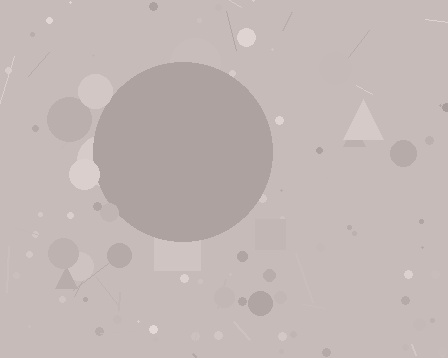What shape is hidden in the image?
A circle is hidden in the image.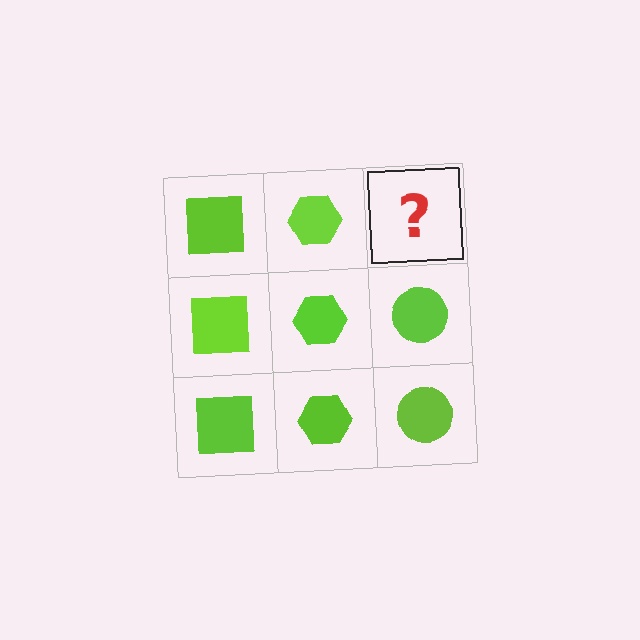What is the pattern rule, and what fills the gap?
The rule is that each column has a consistent shape. The gap should be filled with a lime circle.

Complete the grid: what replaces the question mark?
The question mark should be replaced with a lime circle.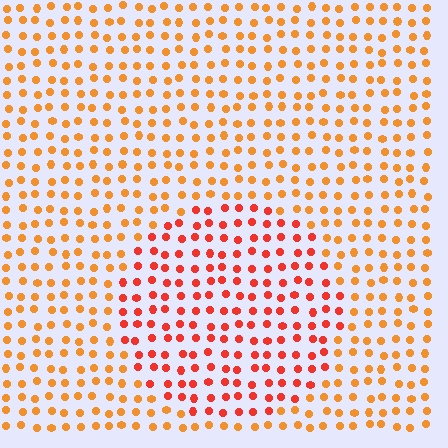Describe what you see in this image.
The image is filled with small orange elements in a uniform arrangement. A circle-shaped region is visible where the elements are tinted to a slightly different hue, forming a subtle color boundary.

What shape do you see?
I see a circle.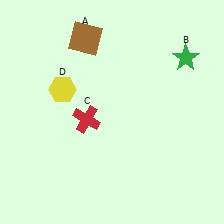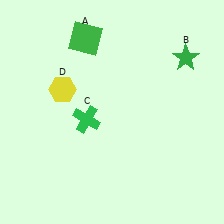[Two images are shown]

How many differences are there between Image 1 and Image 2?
There are 2 differences between the two images.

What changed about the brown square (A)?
In Image 1, A is brown. In Image 2, it changed to green.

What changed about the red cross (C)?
In Image 1, C is red. In Image 2, it changed to green.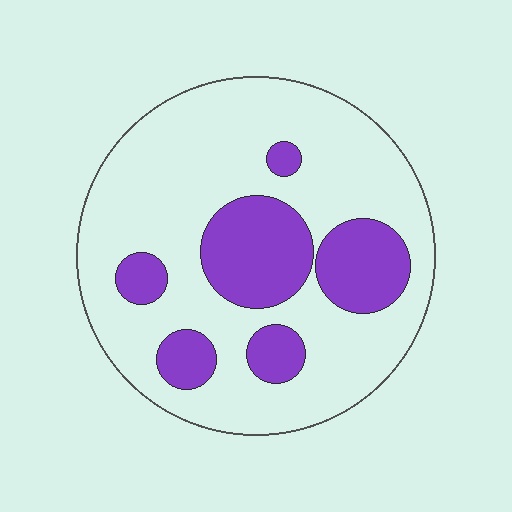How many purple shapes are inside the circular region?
6.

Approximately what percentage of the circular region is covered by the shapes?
Approximately 25%.